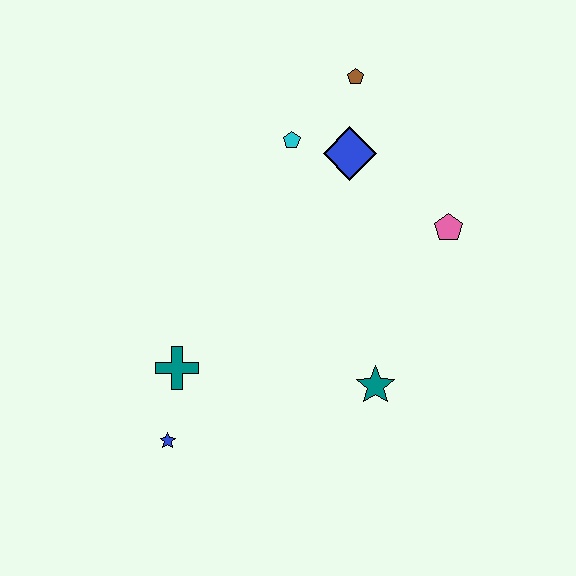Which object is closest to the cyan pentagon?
The blue diamond is closest to the cyan pentagon.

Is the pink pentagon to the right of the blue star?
Yes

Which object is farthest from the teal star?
The brown pentagon is farthest from the teal star.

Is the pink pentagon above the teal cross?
Yes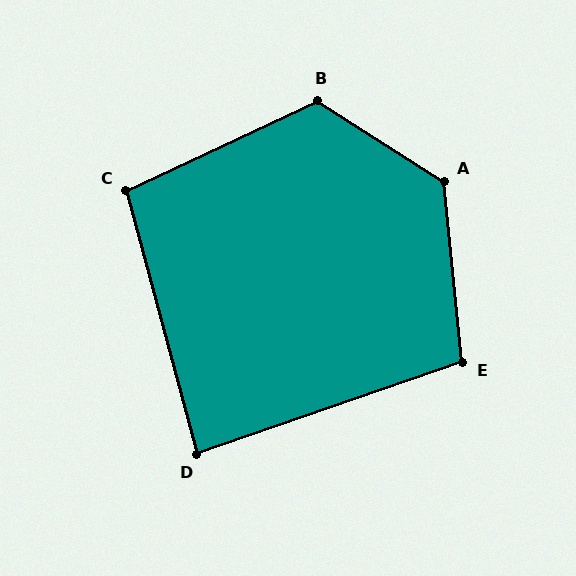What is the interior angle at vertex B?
Approximately 123 degrees (obtuse).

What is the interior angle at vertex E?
Approximately 103 degrees (obtuse).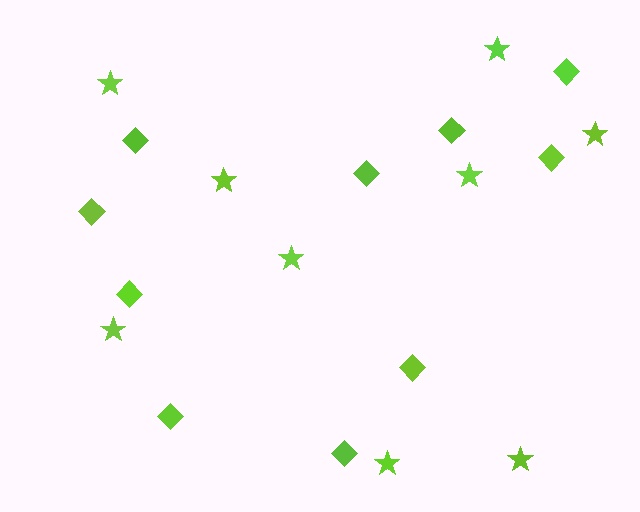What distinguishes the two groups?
There are 2 groups: one group of stars (9) and one group of diamonds (10).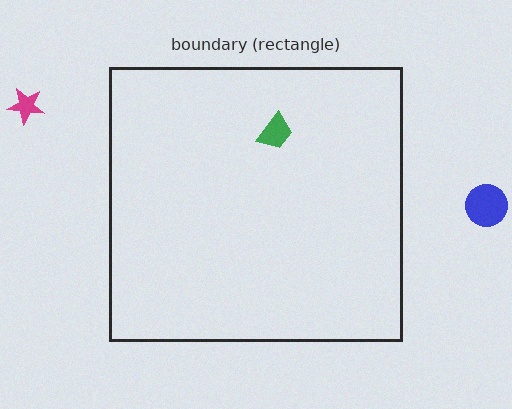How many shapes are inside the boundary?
1 inside, 2 outside.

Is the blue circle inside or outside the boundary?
Outside.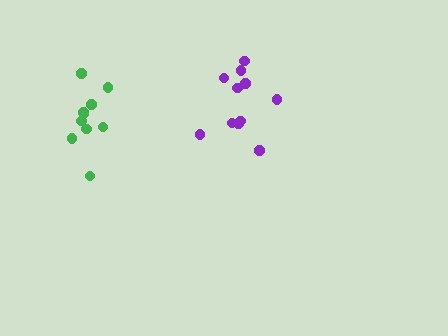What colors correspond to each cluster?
The clusters are colored: purple, green.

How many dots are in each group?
Group 1: 11 dots, Group 2: 10 dots (21 total).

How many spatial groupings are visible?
There are 2 spatial groupings.